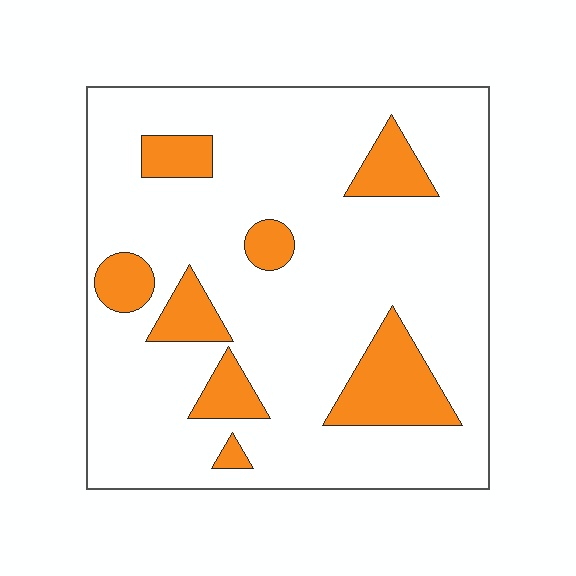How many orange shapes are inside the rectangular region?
8.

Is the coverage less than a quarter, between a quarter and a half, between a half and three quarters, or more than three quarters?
Less than a quarter.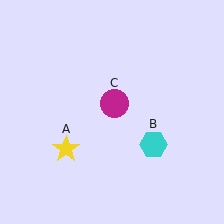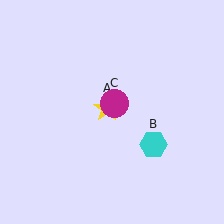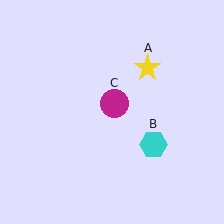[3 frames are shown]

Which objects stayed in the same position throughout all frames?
Cyan hexagon (object B) and magenta circle (object C) remained stationary.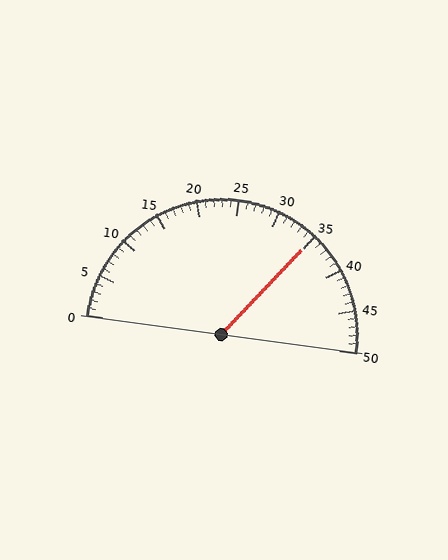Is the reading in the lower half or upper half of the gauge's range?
The reading is in the upper half of the range (0 to 50).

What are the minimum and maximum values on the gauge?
The gauge ranges from 0 to 50.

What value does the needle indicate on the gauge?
The needle indicates approximately 35.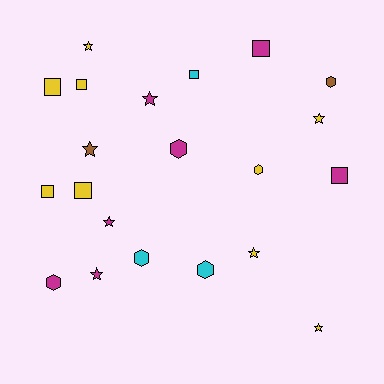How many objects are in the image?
There are 21 objects.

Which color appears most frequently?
Yellow, with 9 objects.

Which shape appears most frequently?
Star, with 8 objects.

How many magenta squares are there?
There are 2 magenta squares.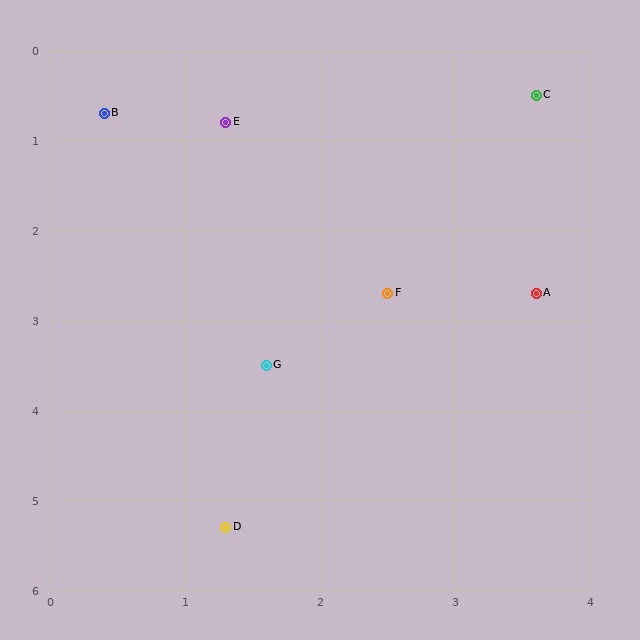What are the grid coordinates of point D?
Point D is at approximately (1.3, 5.3).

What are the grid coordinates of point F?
Point F is at approximately (2.5, 2.7).